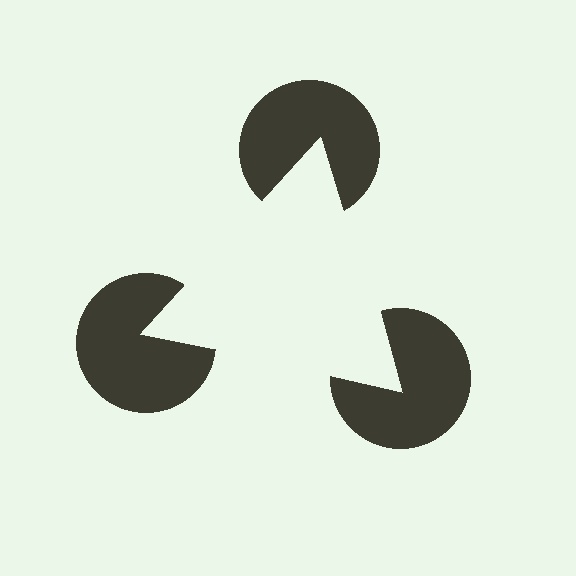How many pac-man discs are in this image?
There are 3 — one at each vertex of the illusory triangle.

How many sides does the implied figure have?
3 sides.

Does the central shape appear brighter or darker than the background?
It typically appears slightly brighter than the background, even though no actual brightness change is drawn.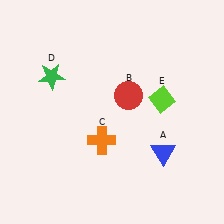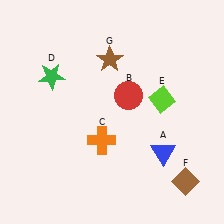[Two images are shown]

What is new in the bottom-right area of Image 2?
A brown diamond (F) was added in the bottom-right area of Image 2.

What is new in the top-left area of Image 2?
A brown star (G) was added in the top-left area of Image 2.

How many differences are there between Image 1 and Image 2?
There are 2 differences between the two images.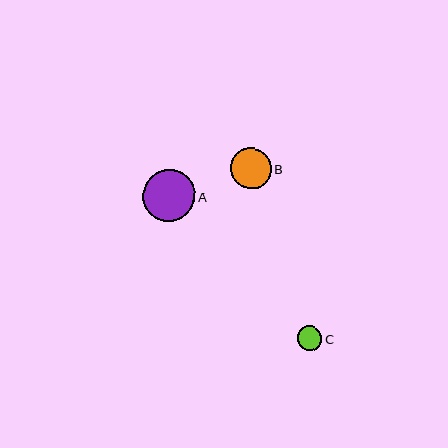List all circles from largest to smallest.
From largest to smallest: A, B, C.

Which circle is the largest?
Circle A is the largest with a size of approximately 52 pixels.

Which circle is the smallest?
Circle C is the smallest with a size of approximately 25 pixels.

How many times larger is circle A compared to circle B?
Circle A is approximately 1.3 times the size of circle B.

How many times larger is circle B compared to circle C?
Circle B is approximately 1.7 times the size of circle C.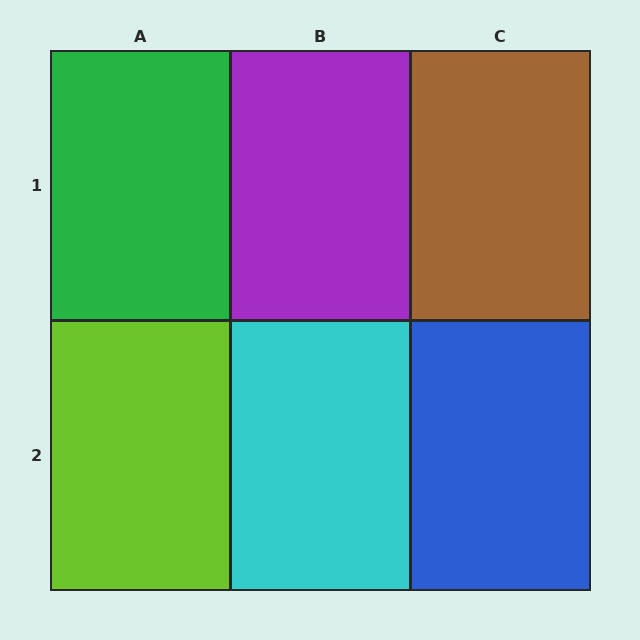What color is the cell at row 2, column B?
Cyan.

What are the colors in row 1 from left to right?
Green, purple, brown.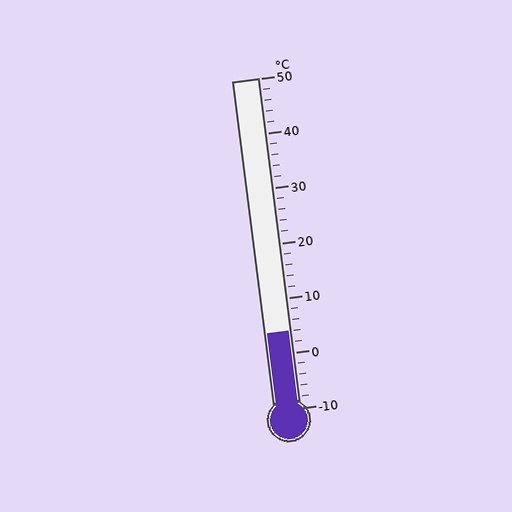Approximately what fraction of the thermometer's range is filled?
The thermometer is filled to approximately 25% of its range.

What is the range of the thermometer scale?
The thermometer scale ranges from -10°C to 50°C.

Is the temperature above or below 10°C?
The temperature is below 10°C.